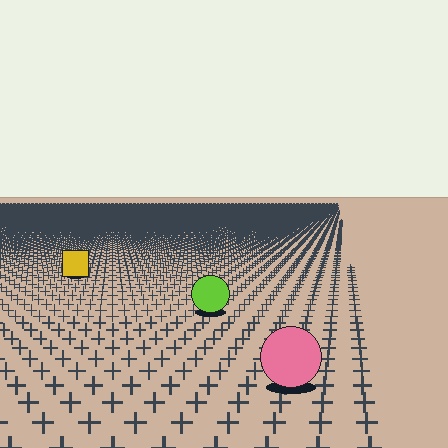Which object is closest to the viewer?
The pink circle is closest. The texture marks near it are larger and more spread out.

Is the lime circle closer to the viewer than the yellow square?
Yes. The lime circle is closer — you can tell from the texture gradient: the ground texture is coarser near it.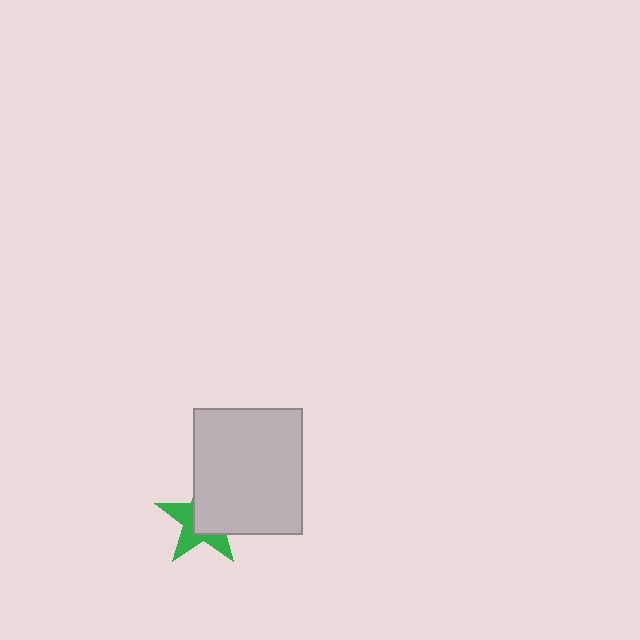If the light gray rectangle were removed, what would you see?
You would see the complete green star.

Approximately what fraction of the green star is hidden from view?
Roughly 55% of the green star is hidden behind the light gray rectangle.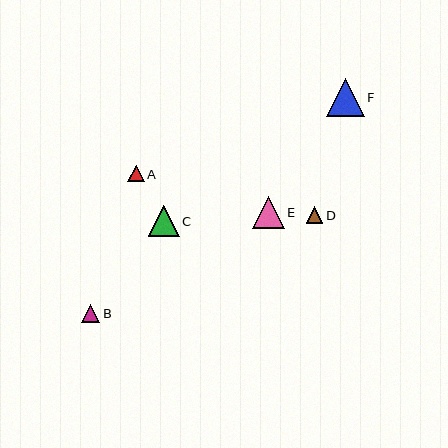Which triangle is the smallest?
Triangle A is the smallest with a size of approximately 16 pixels.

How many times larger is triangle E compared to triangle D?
Triangle E is approximately 1.9 times the size of triangle D.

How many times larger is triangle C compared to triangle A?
Triangle C is approximately 1.9 times the size of triangle A.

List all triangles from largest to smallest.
From largest to smallest: F, E, C, B, D, A.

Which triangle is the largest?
Triangle F is the largest with a size of approximately 38 pixels.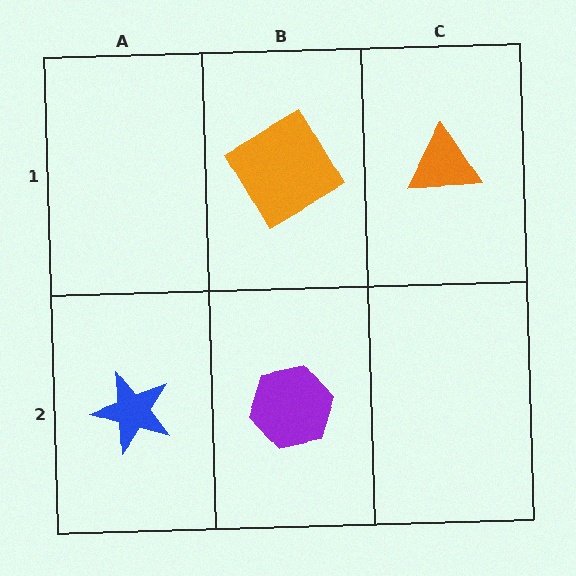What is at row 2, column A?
A blue star.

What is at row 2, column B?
A purple hexagon.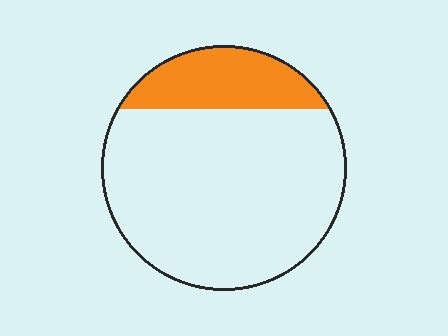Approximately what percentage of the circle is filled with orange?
Approximately 20%.